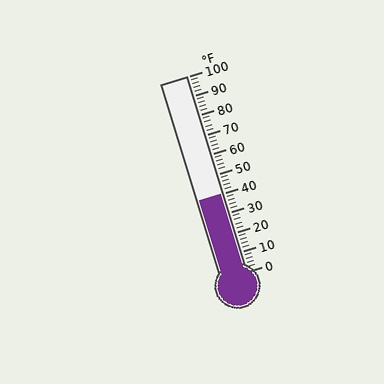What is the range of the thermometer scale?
The thermometer scale ranges from 0°F to 100°F.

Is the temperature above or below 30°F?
The temperature is above 30°F.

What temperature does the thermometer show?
The thermometer shows approximately 40°F.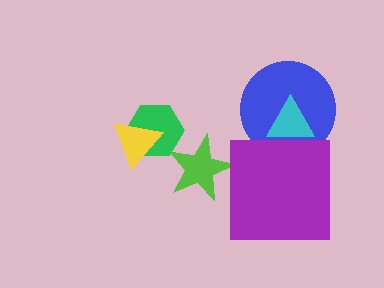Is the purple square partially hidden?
Yes, it is partially covered by another shape.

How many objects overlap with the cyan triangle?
2 objects overlap with the cyan triangle.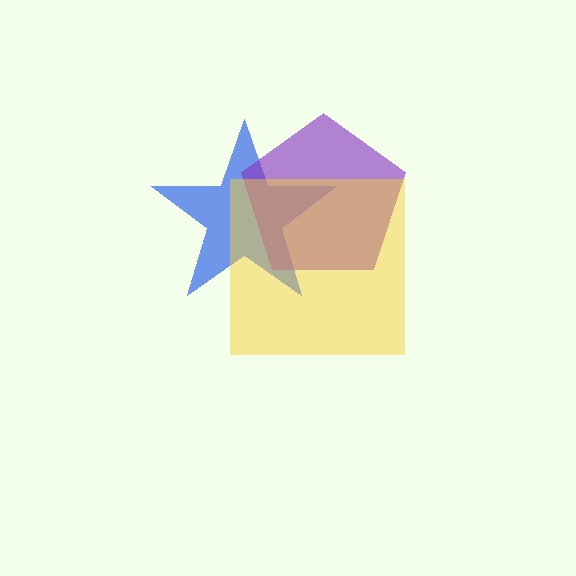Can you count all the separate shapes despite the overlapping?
Yes, there are 3 separate shapes.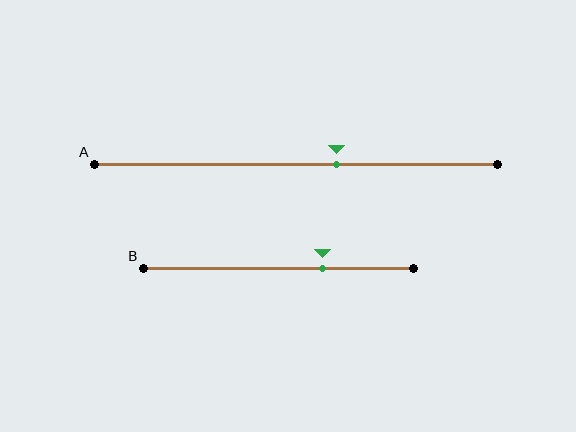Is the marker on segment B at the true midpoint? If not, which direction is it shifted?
No, the marker on segment B is shifted to the right by about 16% of the segment length.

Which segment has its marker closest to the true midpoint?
Segment A has its marker closest to the true midpoint.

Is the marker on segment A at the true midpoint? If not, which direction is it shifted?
No, the marker on segment A is shifted to the right by about 10% of the segment length.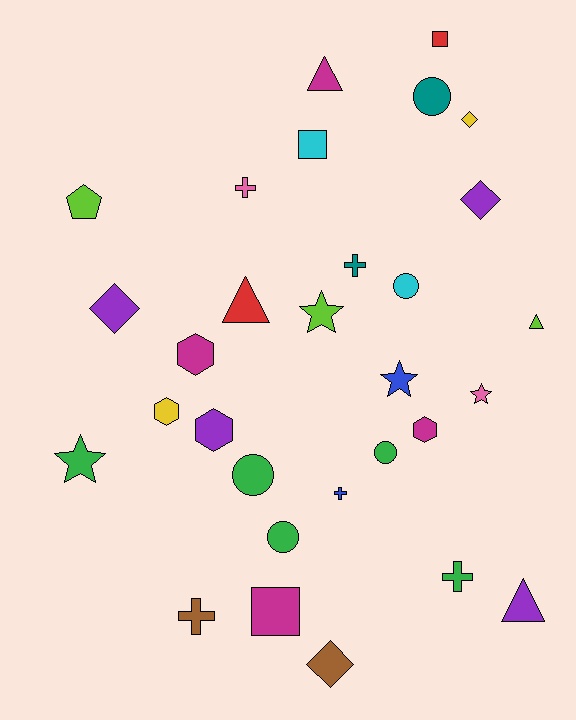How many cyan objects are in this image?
There are 2 cyan objects.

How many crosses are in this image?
There are 5 crosses.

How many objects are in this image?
There are 30 objects.